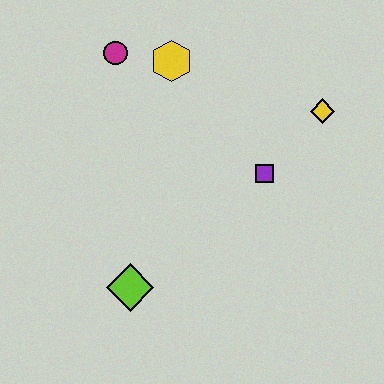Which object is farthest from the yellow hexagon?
The lime diamond is farthest from the yellow hexagon.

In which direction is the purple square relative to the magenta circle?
The purple square is to the right of the magenta circle.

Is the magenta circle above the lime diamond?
Yes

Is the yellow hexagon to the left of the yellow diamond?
Yes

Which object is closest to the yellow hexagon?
The magenta circle is closest to the yellow hexagon.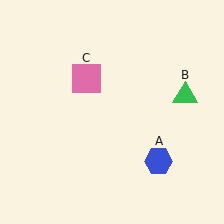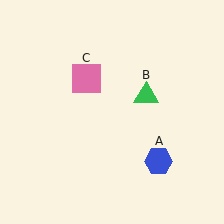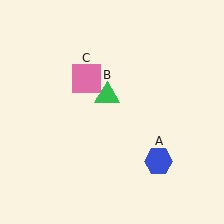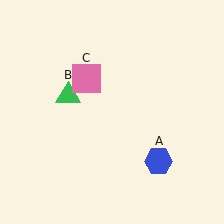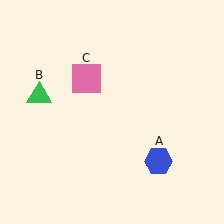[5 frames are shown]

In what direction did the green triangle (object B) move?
The green triangle (object B) moved left.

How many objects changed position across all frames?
1 object changed position: green triangle (object B).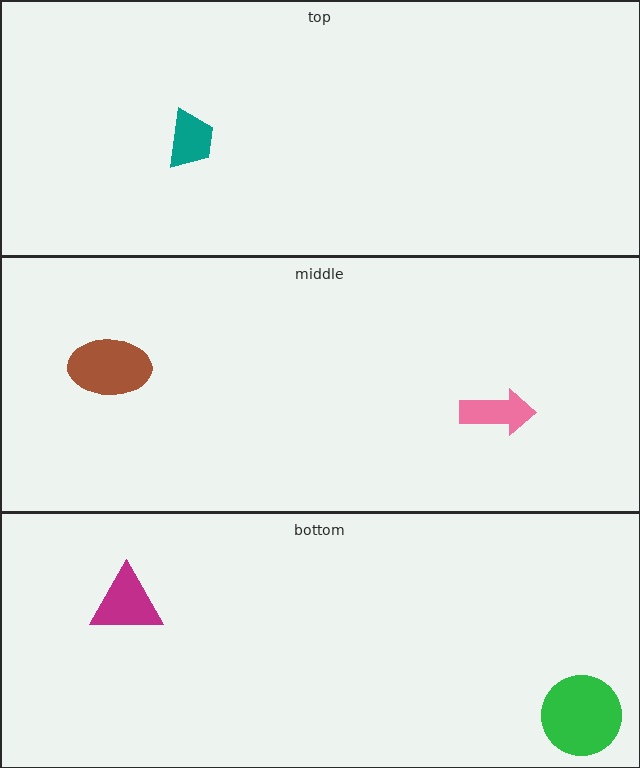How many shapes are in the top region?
1.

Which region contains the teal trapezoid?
The top region.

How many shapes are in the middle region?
2.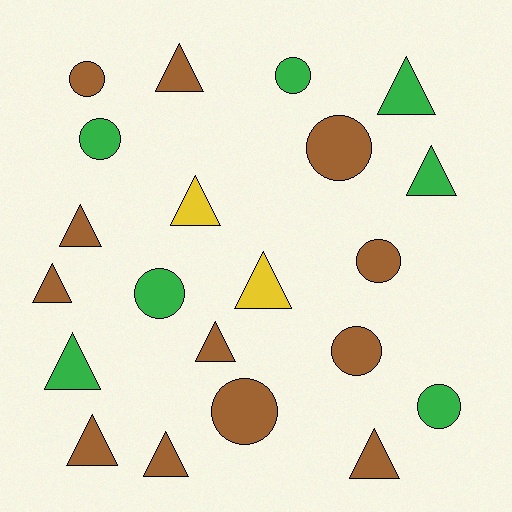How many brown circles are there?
There are 5 brown circles.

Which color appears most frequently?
Brown, with 12 objects.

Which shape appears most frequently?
Triangle, with 12 objects.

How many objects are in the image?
There are 21 objects.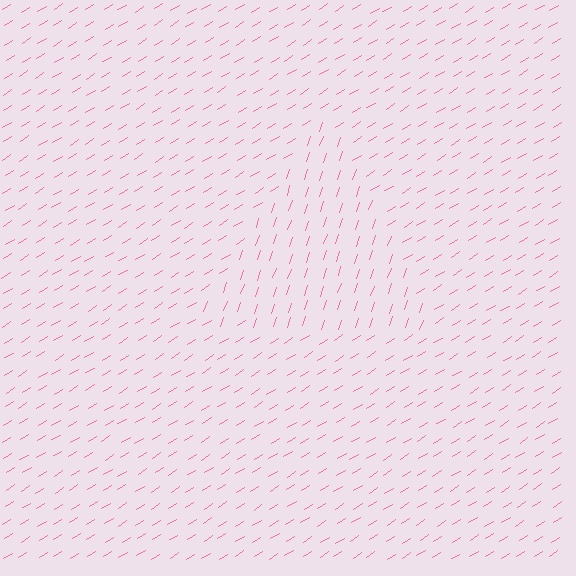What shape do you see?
I see a triangle.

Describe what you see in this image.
The image is filled with small pink line segments. A triangle region in the image has lines oriented differently from the surrounding lines, creating a visible texture boundary.